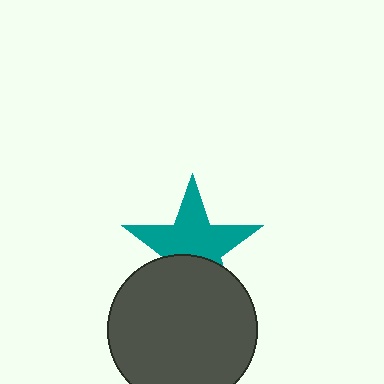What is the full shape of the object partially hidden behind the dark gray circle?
The partially hidden object is a teal star.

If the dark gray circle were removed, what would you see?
You would see the complete teal star.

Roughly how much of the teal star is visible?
About half of it is visible (roughly 62%).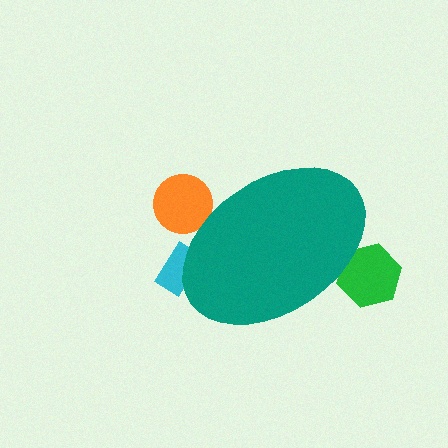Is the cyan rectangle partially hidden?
Yes, the cyan rectangle is partially hidden behind the teal ellipse.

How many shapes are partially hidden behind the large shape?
3 shapes are partially hidden.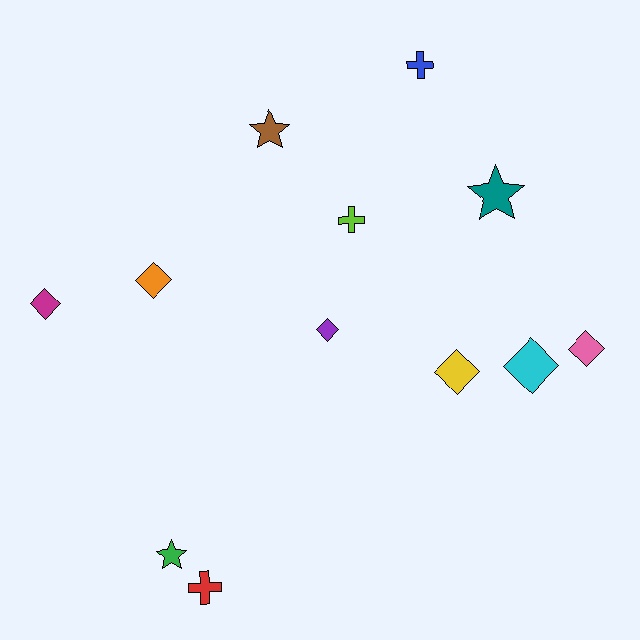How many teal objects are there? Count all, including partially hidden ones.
There is 1 teal object.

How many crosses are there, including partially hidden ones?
There are 3 crosses.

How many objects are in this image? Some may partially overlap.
There are 12 objects.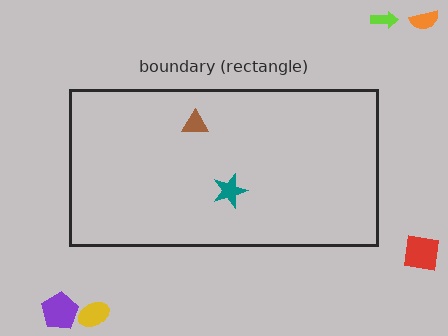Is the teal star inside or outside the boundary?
Inside.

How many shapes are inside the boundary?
2 inside, 5 outside.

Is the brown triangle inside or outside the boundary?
Inside.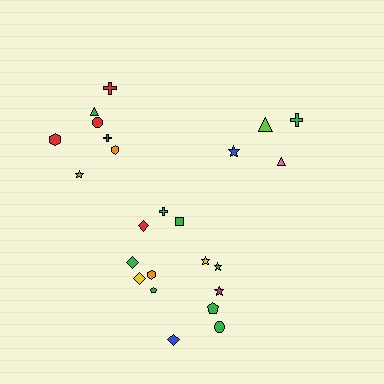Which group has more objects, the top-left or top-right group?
The top-left group.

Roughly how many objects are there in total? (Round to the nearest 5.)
Roughly 25 objects in total.